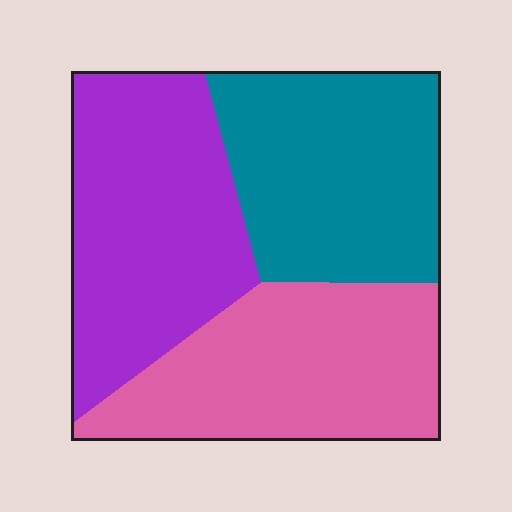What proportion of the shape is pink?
Pink covers 33% of the shape.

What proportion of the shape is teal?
Teal takes up between a sixth and a third of the shape.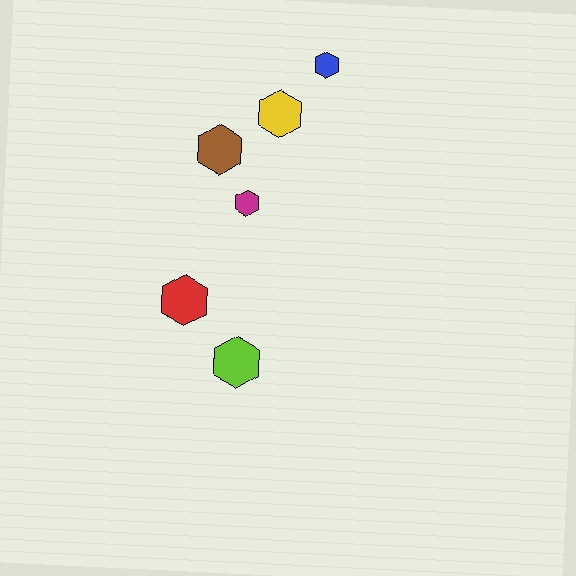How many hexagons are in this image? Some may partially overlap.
There are 6 hexagons.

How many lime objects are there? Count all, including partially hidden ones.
There is 1 lime object.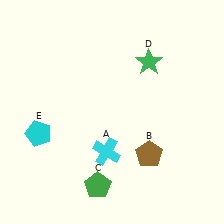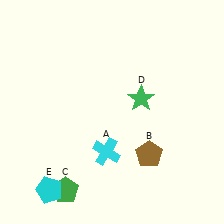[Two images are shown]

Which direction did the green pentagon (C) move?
The green pentagon (C) moved left.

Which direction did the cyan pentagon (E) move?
The cyan pentagon (E) moved down.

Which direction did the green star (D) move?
The green star (D) moved down.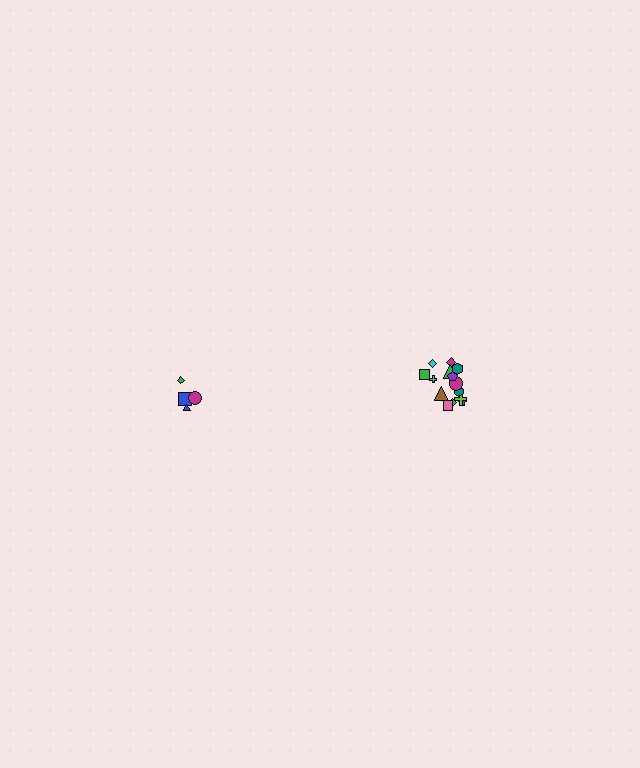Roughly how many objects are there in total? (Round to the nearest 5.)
Roughly 20 objects in total.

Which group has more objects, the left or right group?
The right group.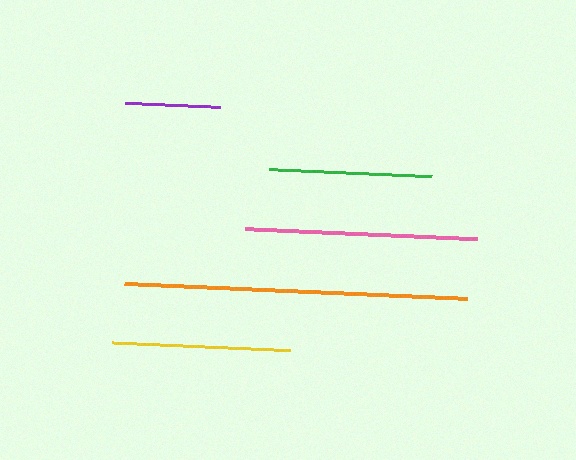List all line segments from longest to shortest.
From longest to shortest: orange, pink, yellow, green, purple.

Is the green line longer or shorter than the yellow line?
The yellow line is longer than the green line.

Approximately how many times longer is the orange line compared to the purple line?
The orange line is approximately 3.6 times the length of the purple line.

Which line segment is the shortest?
The purple line is the shortest at approximately 95 pixels.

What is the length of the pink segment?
The pink segment is approximately 232 pixels long.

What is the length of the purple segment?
The purple segment is approximately 95 pixels long.